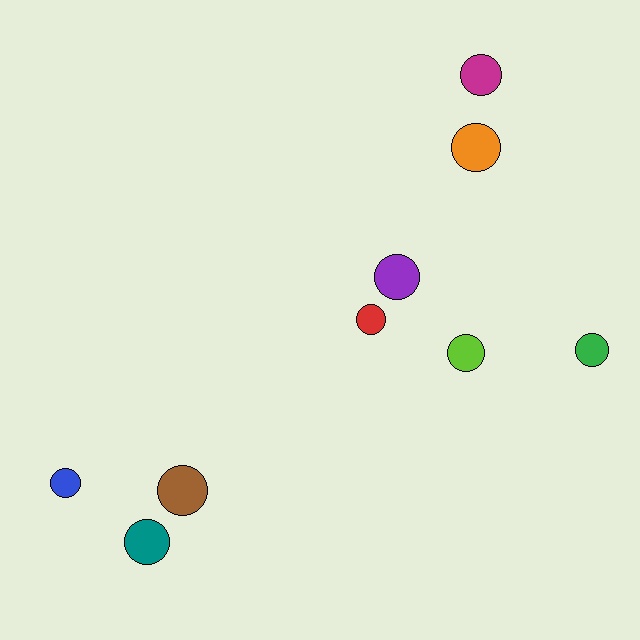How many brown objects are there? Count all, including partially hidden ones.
There is 1 brown object.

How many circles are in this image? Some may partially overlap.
There are 9 circles.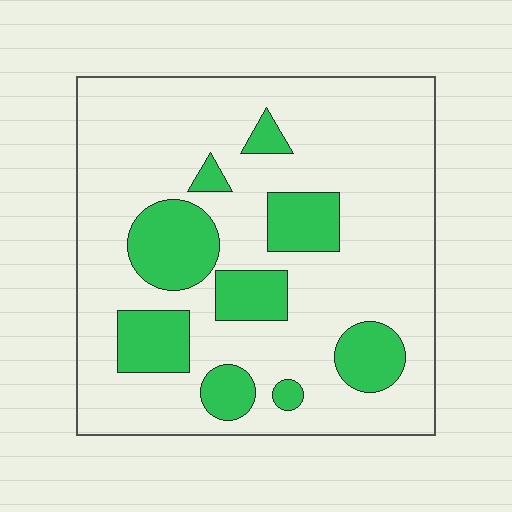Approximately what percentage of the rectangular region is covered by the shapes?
Approximately 20%.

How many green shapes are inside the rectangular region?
9.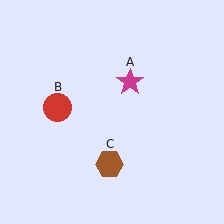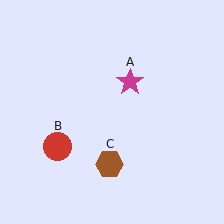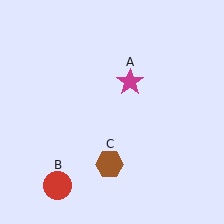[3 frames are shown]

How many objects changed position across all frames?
1 object changed position: red circle (object B).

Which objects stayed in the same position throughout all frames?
Magenta star (object A) and brown hexagon (object C) remained stationary.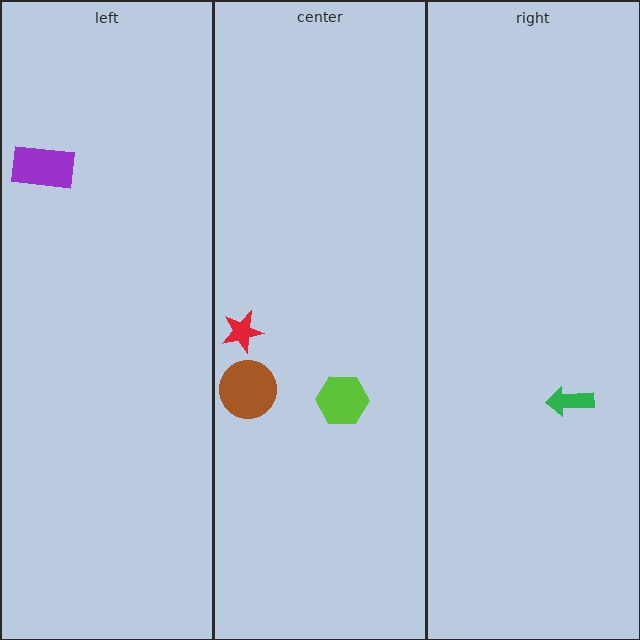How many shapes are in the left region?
1.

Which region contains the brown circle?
The center region.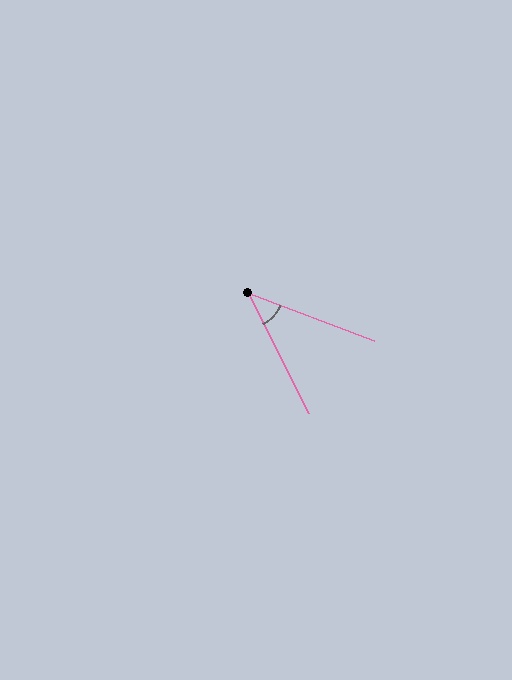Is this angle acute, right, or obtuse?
It is acute.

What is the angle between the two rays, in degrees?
Approximately 42 degrees.